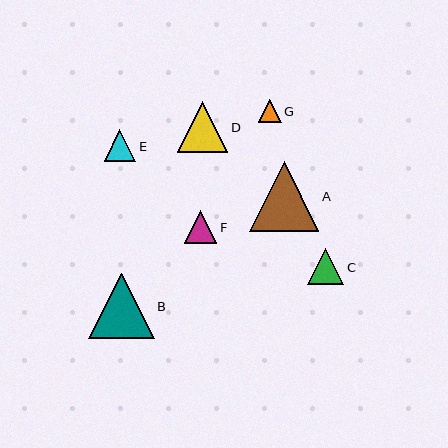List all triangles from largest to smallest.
From largest to smallest: A, B, D, C, F, E, G.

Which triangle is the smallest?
Triangle G is the smallest with a size of approximately 23 pixels.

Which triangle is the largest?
Triangle A is the largest with a size of approximately 70 pixels.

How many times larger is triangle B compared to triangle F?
Triangle B is approximately 2.0 times the size of triangle F.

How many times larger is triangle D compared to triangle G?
Triangle D is approximately 2.2 times the size of triangle G.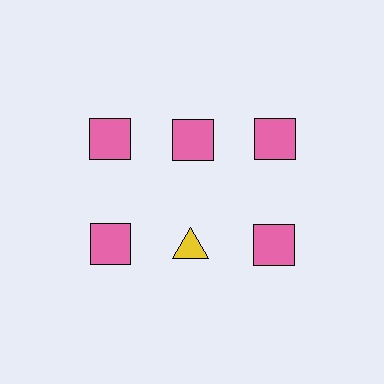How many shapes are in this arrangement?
There are 6 shapes arranged in a grid pattern.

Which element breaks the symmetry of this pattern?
The yellow triangle in the second row, second from left column breaks the symmetry. All other shapes are pink squares.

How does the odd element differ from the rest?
It differs in both color (yellow instead of pink) and shape (triangle instead of square).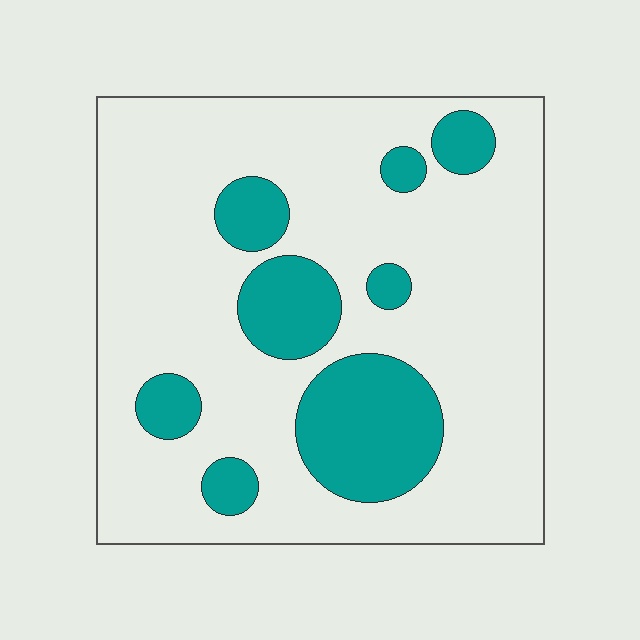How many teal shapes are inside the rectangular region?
8.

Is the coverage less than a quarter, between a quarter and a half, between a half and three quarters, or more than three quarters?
Less than a quarter.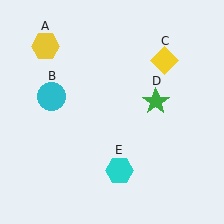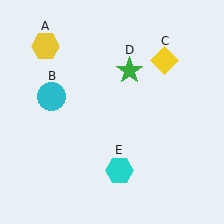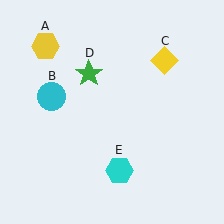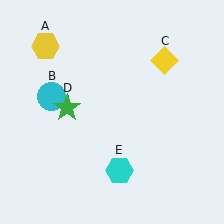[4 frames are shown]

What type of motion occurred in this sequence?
The green star (object D) rotated counterclockwise around the center of the scene.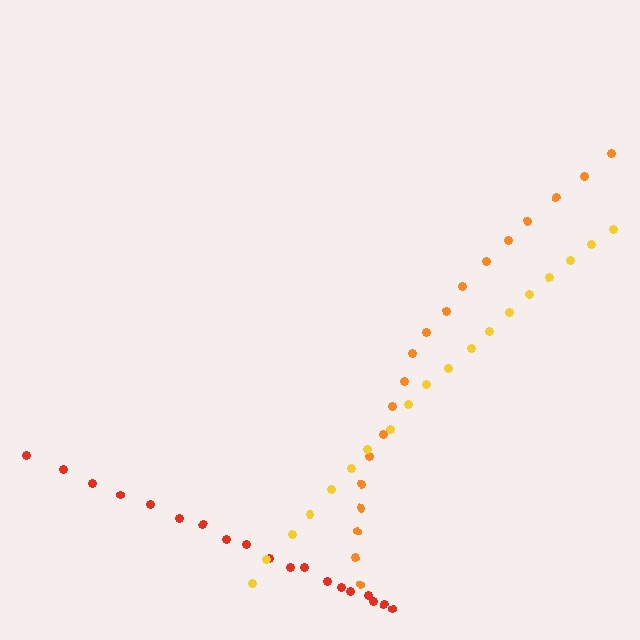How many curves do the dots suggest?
There are 3 distinct paths.